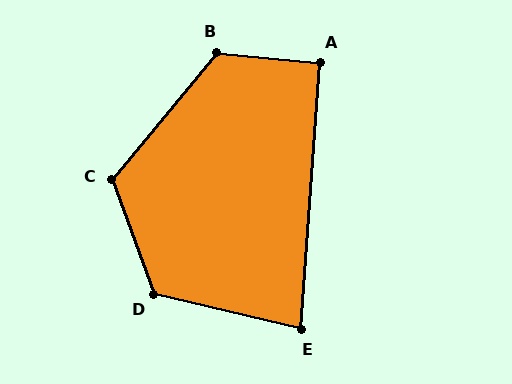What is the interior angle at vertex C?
Approximately 120 degrees (obtuse).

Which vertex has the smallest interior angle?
E, at approximately 81 degrees.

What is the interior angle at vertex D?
Approximately 123 degrees (obtuse).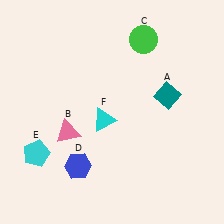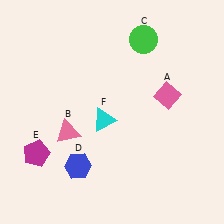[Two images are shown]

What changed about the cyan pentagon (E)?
In Image 1, E is cyan. In Image 2, it changed to magenta.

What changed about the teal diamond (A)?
In Image 1, A is teal. In Image 2, it changed to pink.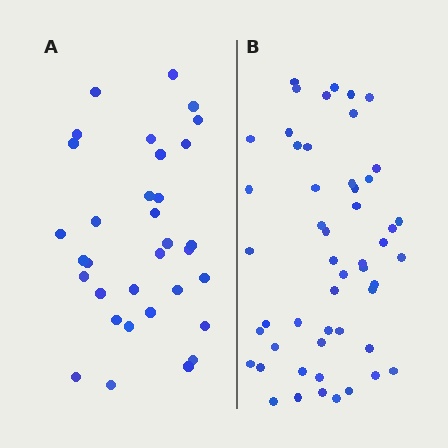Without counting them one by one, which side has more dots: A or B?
Region B (the right region) has more dots.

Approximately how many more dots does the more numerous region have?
Region B has approximately 20 more dots than region A.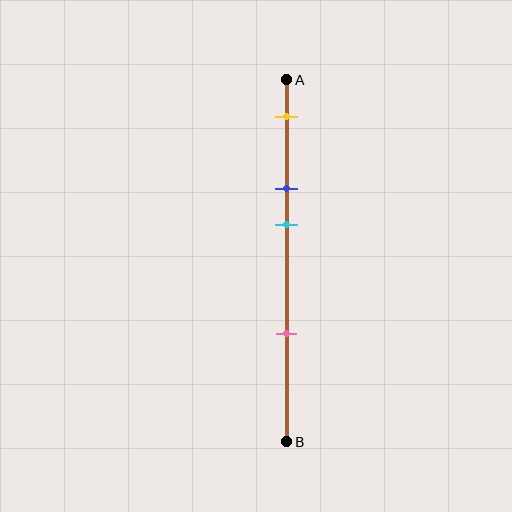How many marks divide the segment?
There are 4 marks dividing the segment.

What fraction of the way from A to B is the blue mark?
The blue mark is approximately 30% (0.3) of the way from A to B.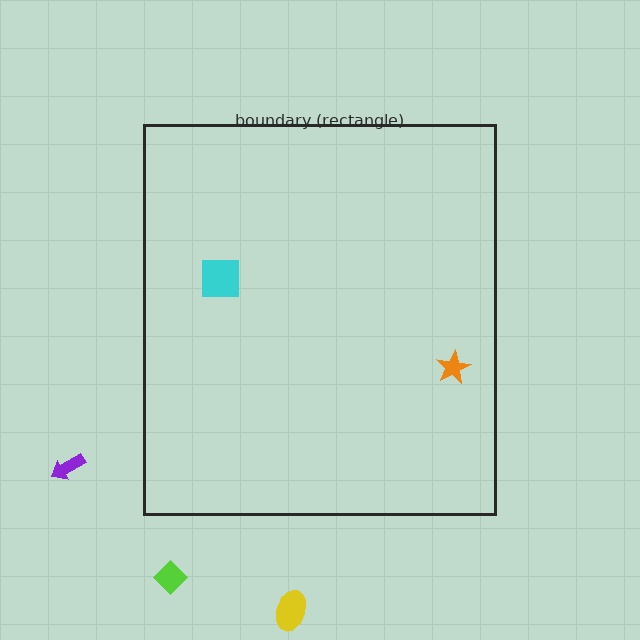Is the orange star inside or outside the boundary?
Inside.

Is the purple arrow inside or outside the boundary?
Outside.